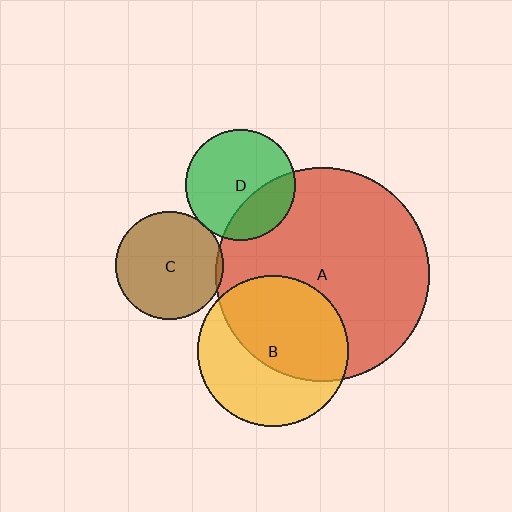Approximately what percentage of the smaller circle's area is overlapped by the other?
Approximately 30%.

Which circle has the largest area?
Circle A (red).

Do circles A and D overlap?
Yes.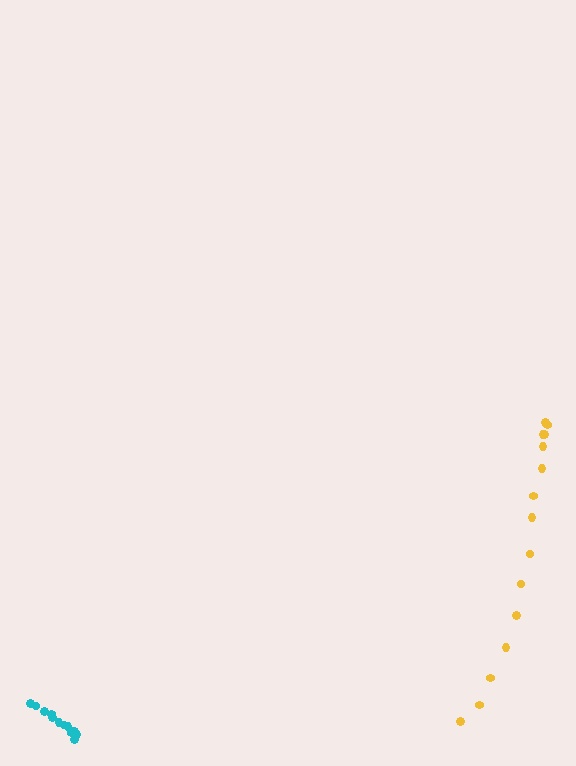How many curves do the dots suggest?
There are 2 distinct paths.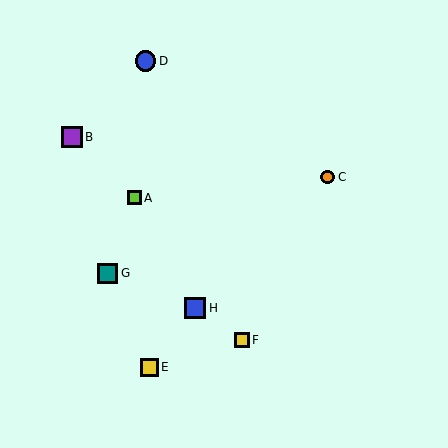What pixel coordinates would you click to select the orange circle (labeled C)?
Click at (328, 177) to select the orange circle C.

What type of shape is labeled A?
Shape A is a lime square.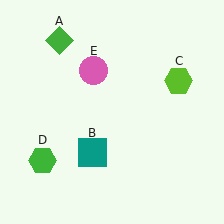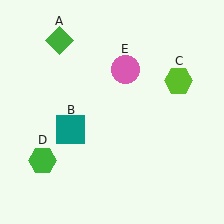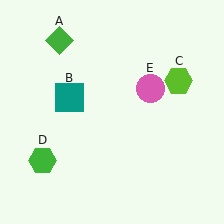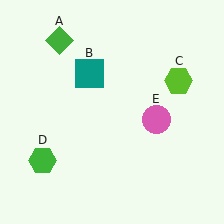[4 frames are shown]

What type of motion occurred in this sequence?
The teal square (object B), pink circle (object E) rotated clockwise around the center of the scene.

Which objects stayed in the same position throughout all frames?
Green diamond (object A) and lime hexagon (object C) and green hexagon (object D) remained stationary.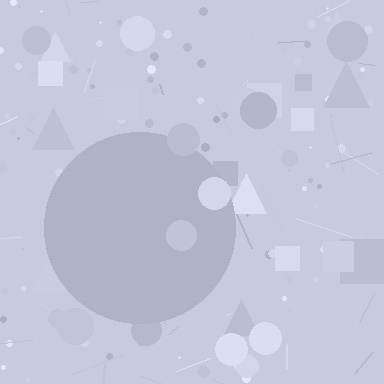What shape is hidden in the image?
A circle is hidden in the image.